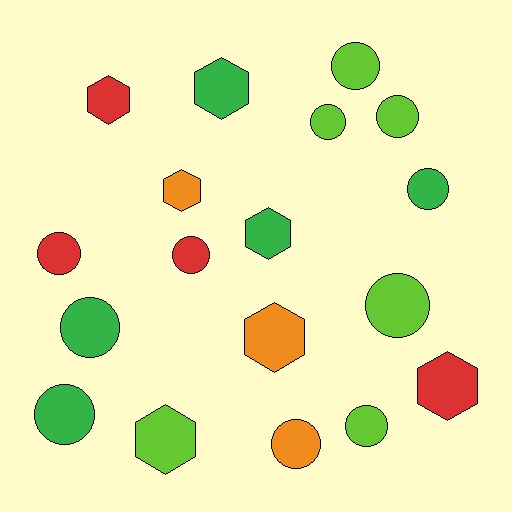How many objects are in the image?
There are 18 objects.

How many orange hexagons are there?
There are 2 orange hexagons.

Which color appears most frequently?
Lime, with 6 objects.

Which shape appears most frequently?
Circle, with 11 objects.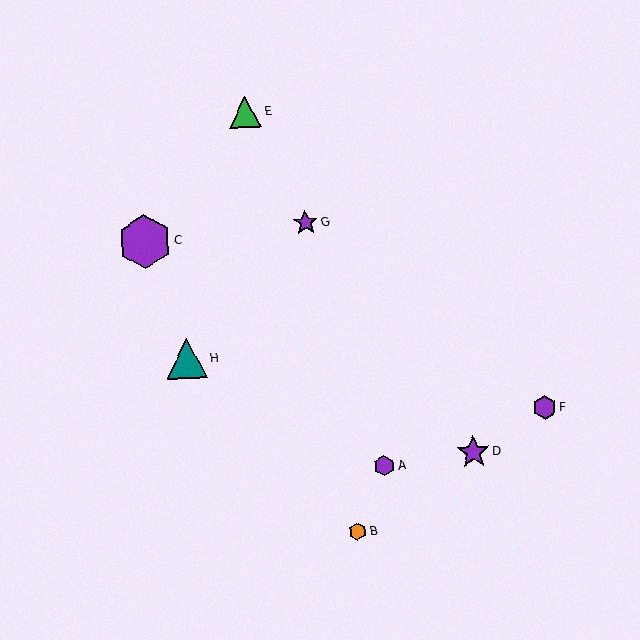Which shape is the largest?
The purple hexagon (labeled C) is the largest.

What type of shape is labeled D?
Shape D is a purple star.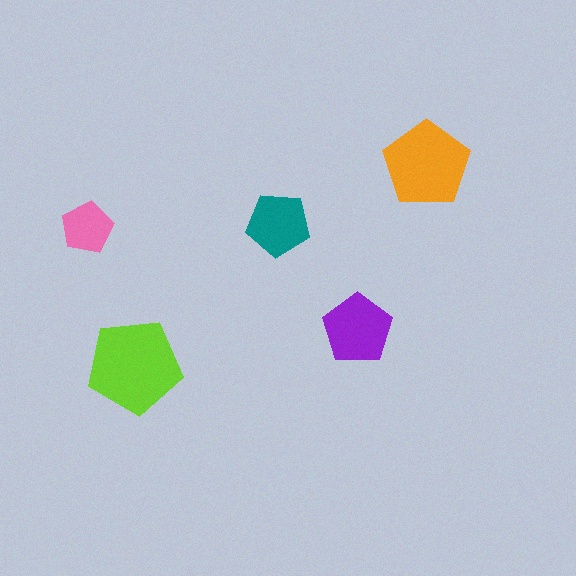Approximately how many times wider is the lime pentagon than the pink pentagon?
About 2 times wider.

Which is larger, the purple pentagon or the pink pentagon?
The purple one.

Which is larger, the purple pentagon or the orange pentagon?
The orange one.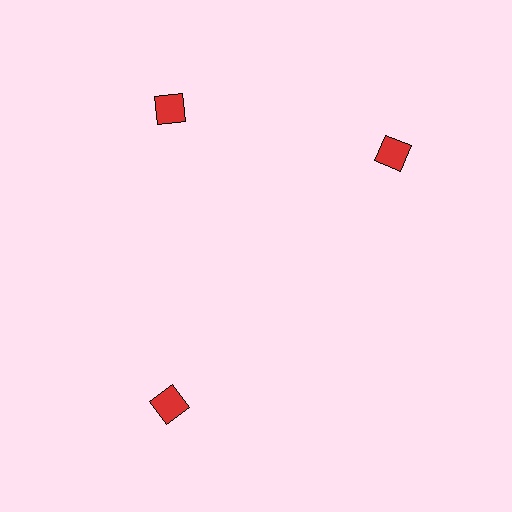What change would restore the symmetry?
The symmetry would be restored by rotating it back into even spacing with its neighbors so that all 3 squares sit at equal angles and equal distance from the center.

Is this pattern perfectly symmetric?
No. The 3 red squares are arranged in a ring, but one element near the 3 o'clock position is rotated out of alignment along the ring, breaking the 3-fold rotational symmetry.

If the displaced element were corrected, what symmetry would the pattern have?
It would have 3-fold rotational symmetry — the pattern would map onto itself every 120 degrees.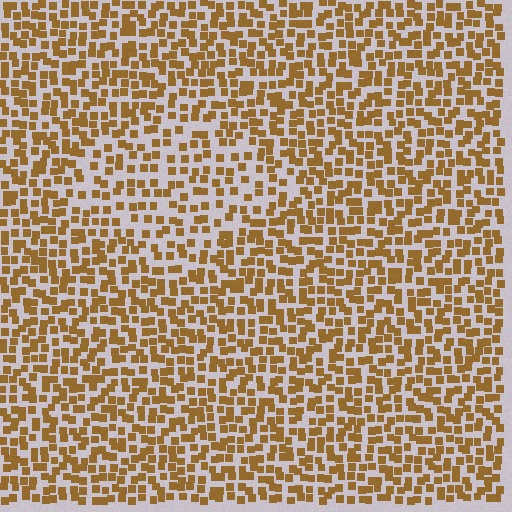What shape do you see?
I see a diamond.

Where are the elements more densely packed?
The elements are more densely packed outside the diamond boundary.